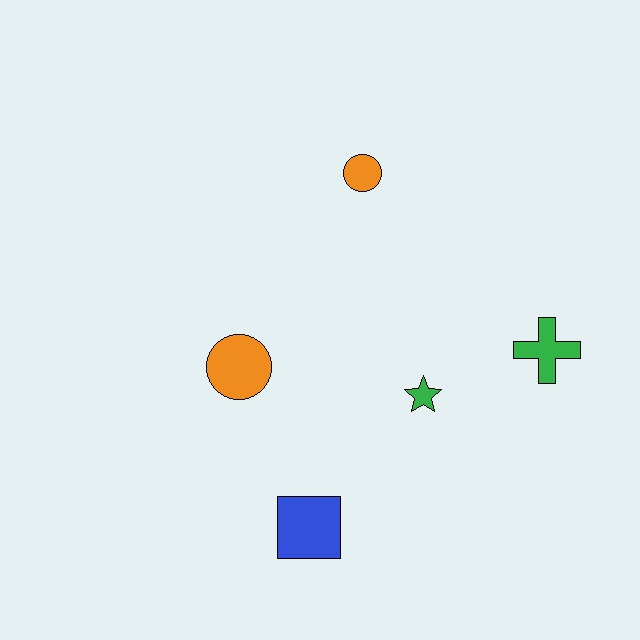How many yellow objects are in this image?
There are no yellow objects.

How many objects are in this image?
There are 5 objects.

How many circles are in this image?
There are 2 circles.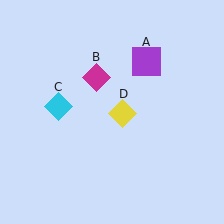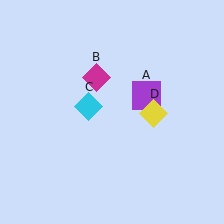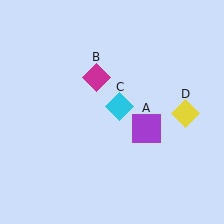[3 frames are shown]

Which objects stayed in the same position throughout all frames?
Magenta diamond (object B) remained stationary.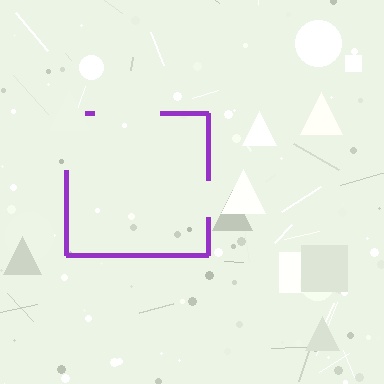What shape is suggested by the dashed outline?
The dashed outline suggests a square.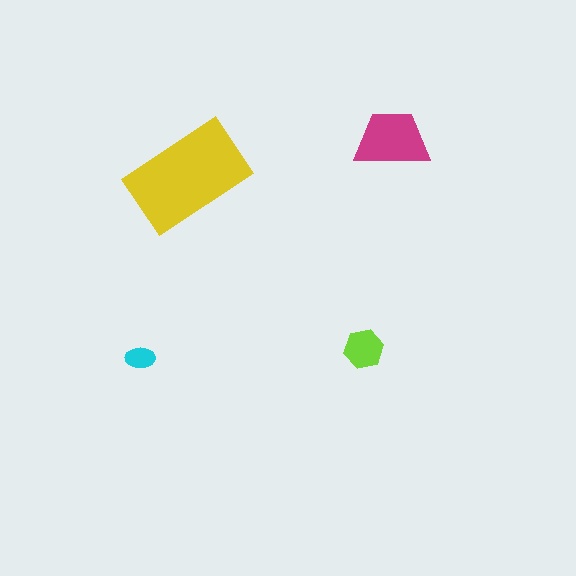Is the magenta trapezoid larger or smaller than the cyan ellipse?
Larger.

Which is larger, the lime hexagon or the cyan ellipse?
The lime hexagon.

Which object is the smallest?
The cyan ellipse.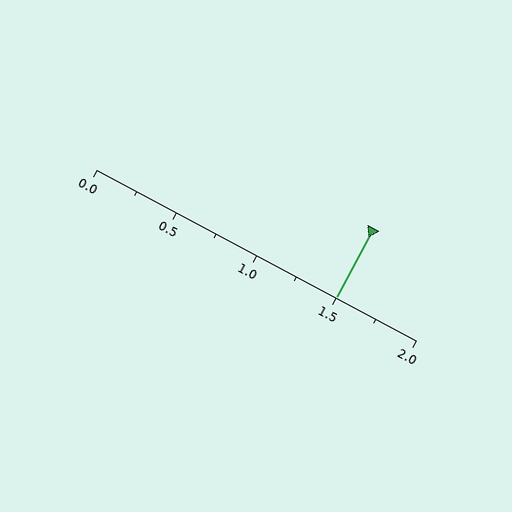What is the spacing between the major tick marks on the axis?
The major ticks are spaced 0.5 apart.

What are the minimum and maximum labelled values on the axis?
The axis runs from 0.0 to 2.0.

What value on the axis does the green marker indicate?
The marker indicates approximately 1.5.